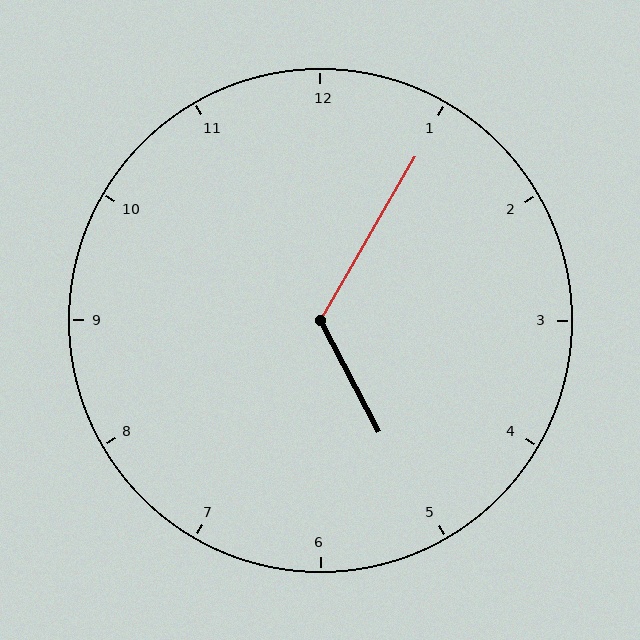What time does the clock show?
5:05.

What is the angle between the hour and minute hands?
Approximately 122 degrees.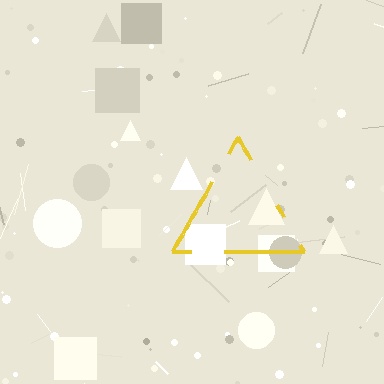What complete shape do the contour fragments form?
The contour fragments form a triangle.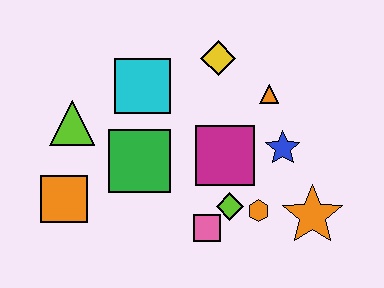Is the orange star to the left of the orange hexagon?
No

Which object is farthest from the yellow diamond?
The orange square is farthest from the yellow diamond.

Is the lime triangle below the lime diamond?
No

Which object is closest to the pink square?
The lime diamond is closest to the pink square.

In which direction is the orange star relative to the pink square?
The orange star is to the right of the pink square.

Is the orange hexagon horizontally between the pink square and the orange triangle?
Yes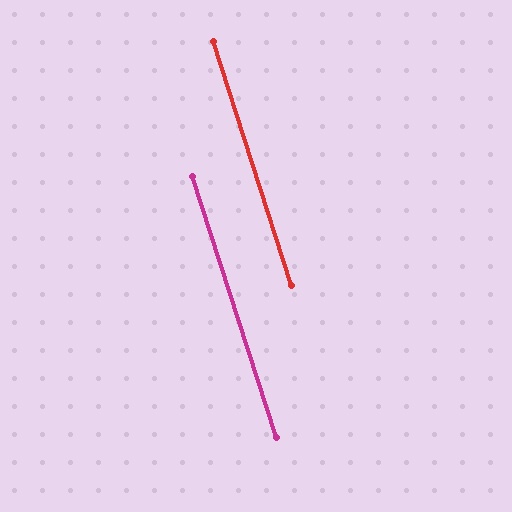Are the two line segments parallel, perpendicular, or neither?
Parallel — their directions differ by only 0.4°.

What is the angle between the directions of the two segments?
Approximately 0 degrees.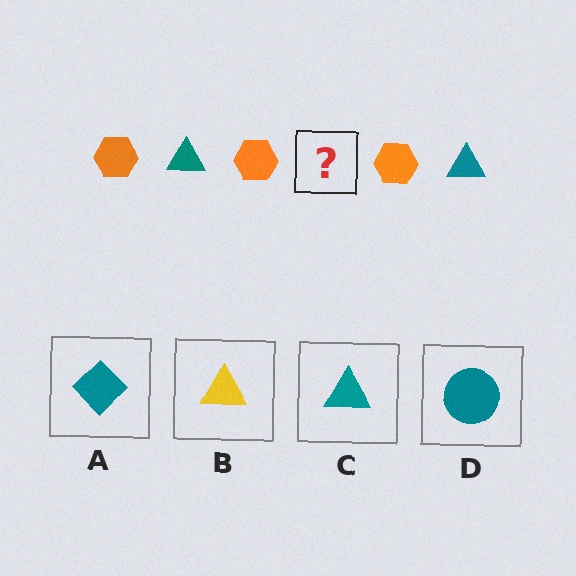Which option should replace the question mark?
Option C.